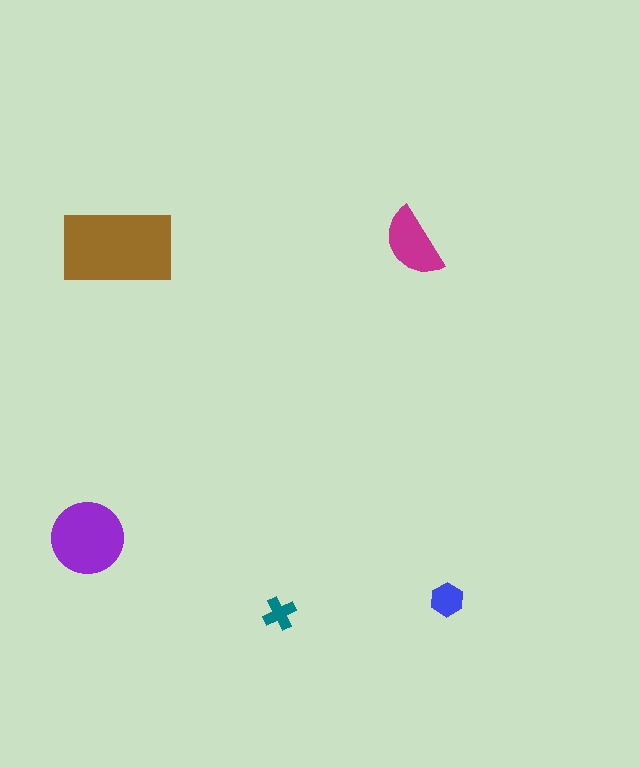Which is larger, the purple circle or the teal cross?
The purple circle.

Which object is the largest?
The brown rectangle.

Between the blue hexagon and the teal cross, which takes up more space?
The blue hexagon.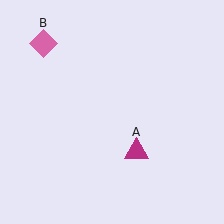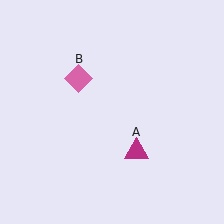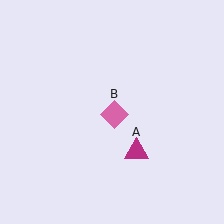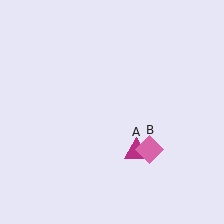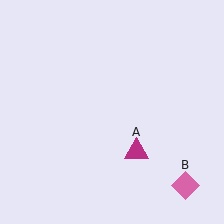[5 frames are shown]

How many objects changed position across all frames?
1 object changed position: pink diamond (object B).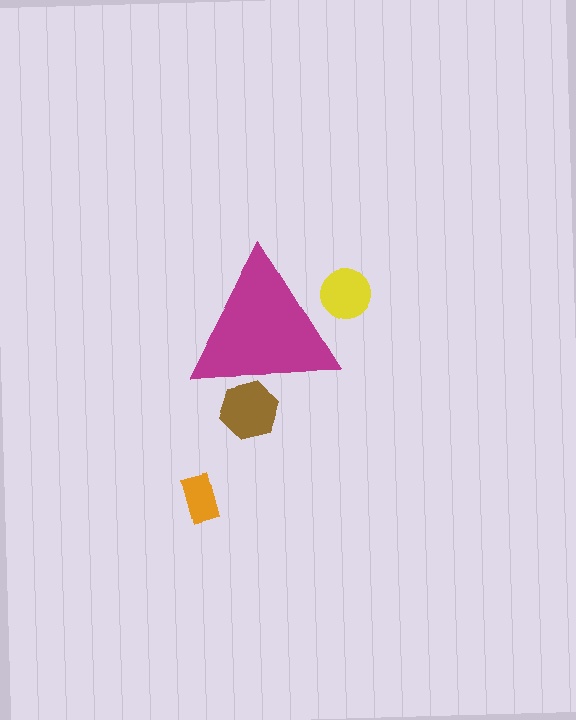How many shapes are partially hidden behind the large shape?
2 shapes are partially hidden.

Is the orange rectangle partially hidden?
No, the orange rectangle is fully visible.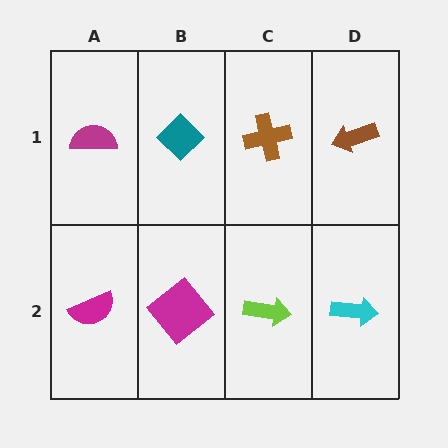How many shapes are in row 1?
4 shapes.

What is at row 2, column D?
A cyan arrow.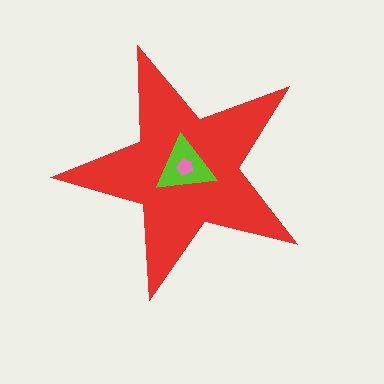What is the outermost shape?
The red star.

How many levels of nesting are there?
3.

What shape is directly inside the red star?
The lime triangle.